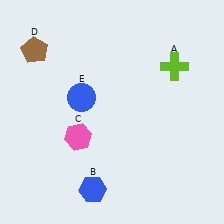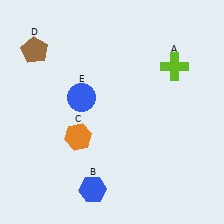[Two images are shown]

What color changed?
The hexagon (C) changed from pink in Image 1 to orange in Image 2.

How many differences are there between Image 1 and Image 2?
There is 1 difference between the two images.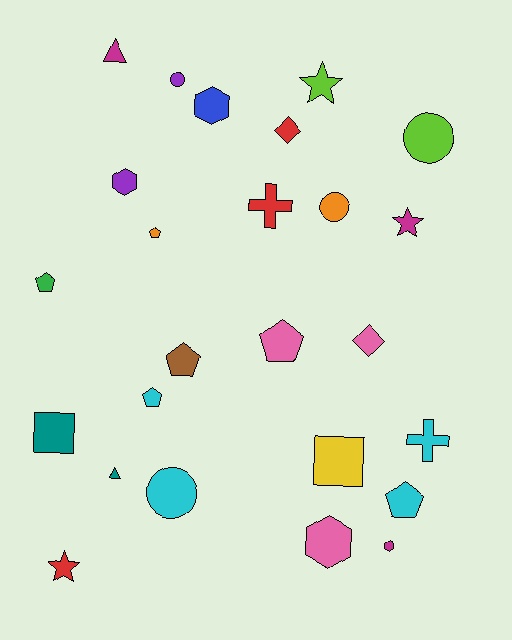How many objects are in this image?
There are 25 objects.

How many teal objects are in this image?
There are 2 teal objects.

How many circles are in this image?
There are 4 circles.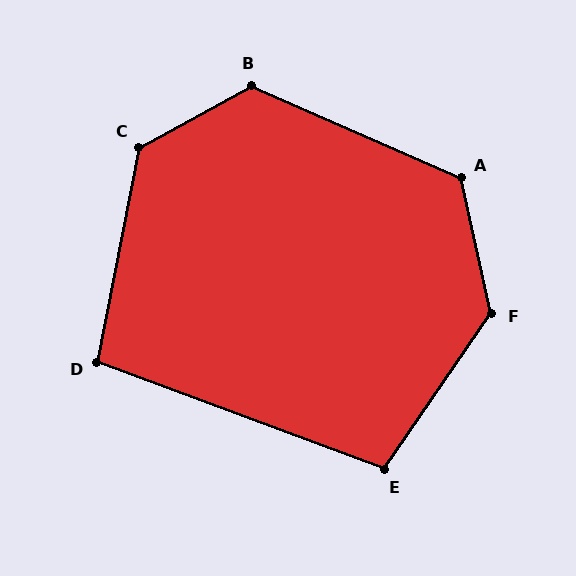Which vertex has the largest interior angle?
F, at approximately 133 degrees.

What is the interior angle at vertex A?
Approximately 126 degrees (obtuse).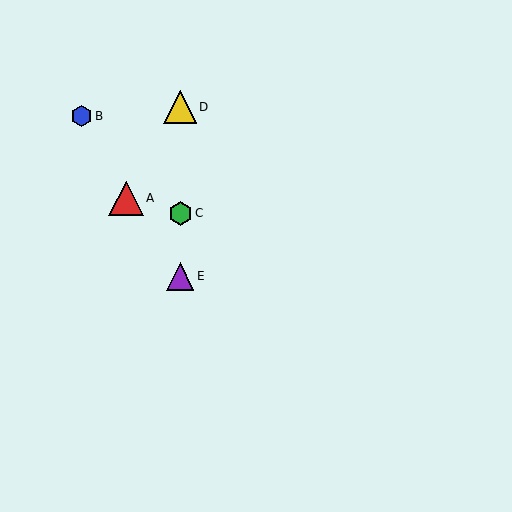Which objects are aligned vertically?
Objects C, D, E are aligned vertically.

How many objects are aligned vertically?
3 objects (C, D, E) are aligned vertically.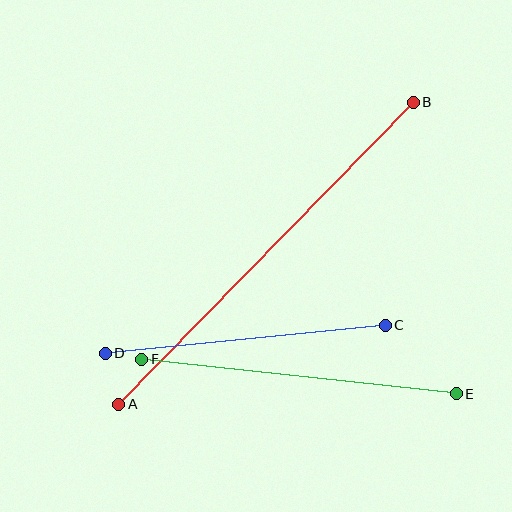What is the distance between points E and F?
The distance is approximately 316 pixels.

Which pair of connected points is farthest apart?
Points A and B are farthest apart.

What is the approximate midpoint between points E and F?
The midpoint is at approximately (299, 376) pixels.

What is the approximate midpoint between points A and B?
The midpoint is at approximately (266, 253) pixels.